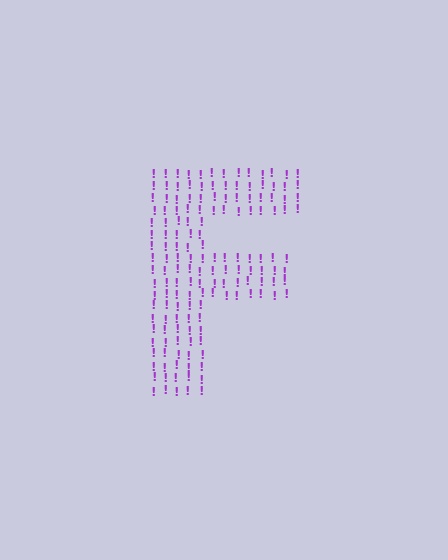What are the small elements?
The small elements are exclamation marks.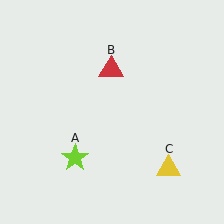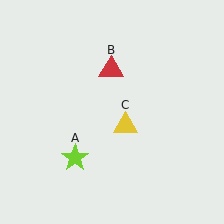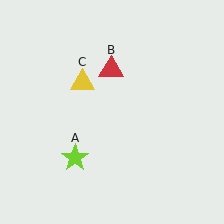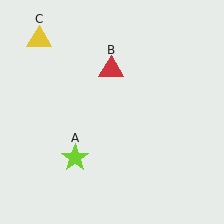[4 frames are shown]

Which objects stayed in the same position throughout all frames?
Lime star (object A) and red triangle (object B) remained stationary.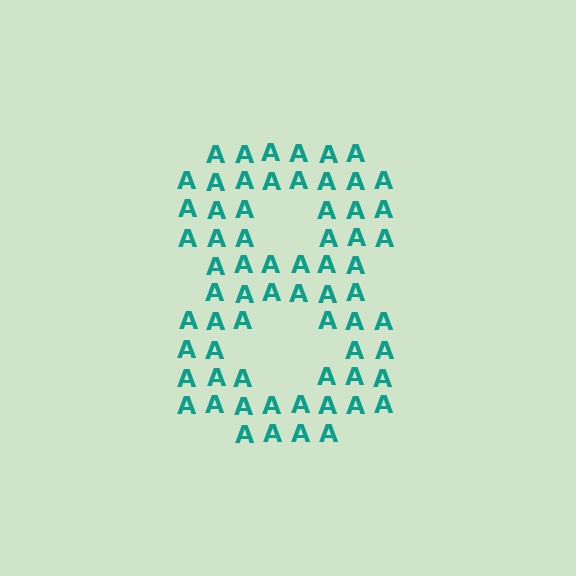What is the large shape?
The large shape is the digit 8.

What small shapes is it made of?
It is made of small letter A's.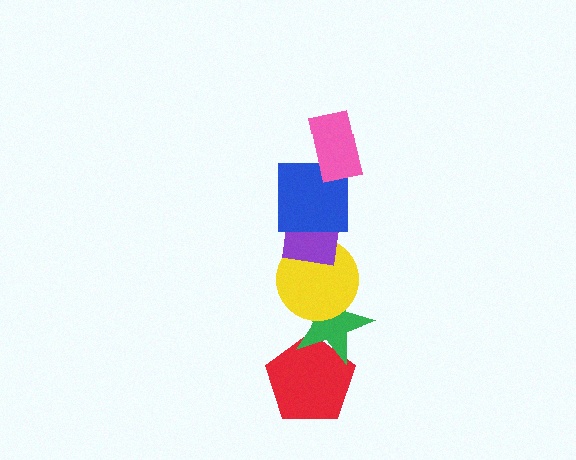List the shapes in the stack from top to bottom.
From top to bottom: the pink rectangle, the blue square, the purple square, the yellow circle, the green star, the red pentagon.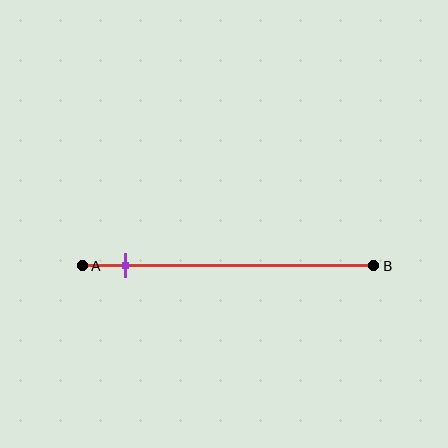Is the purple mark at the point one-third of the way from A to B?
No, the mark is at about 15% from A, not at the 33% one-third point.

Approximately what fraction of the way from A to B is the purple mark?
The purple mark is approximately 15% of the way from A to B.